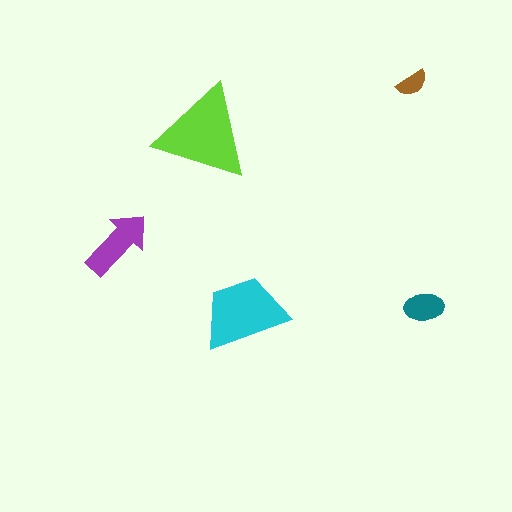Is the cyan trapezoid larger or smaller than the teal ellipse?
Larger.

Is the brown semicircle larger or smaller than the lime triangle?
Smaller.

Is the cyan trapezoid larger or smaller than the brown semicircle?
Larger.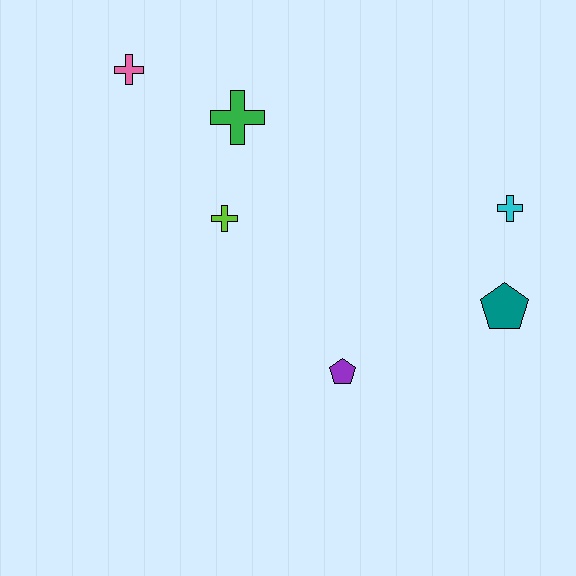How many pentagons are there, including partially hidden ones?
There are 2 pentagons.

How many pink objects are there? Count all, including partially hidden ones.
There is 1 pink object.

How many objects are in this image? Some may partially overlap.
There are 6 objects.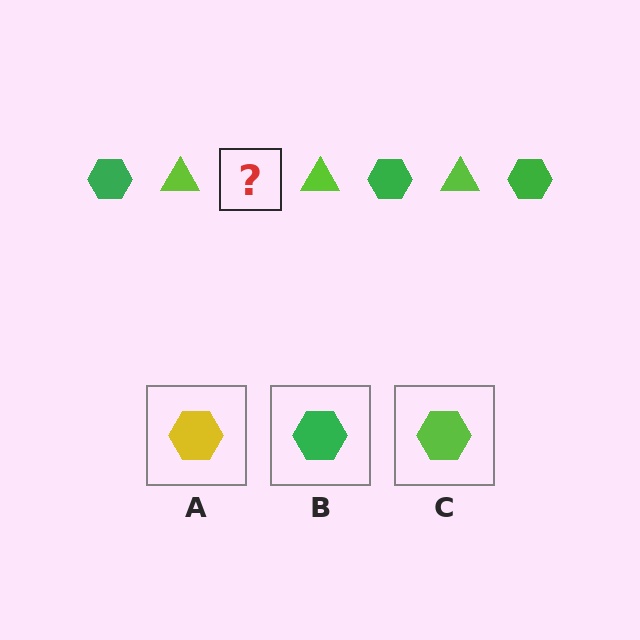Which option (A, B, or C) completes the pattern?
B.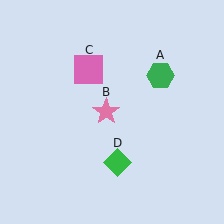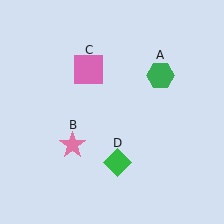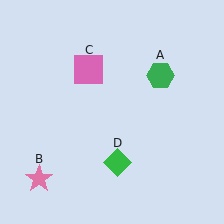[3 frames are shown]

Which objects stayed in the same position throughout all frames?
Green hexagon (object A) and pink square (object C) and green diamond (object D) remained stationary.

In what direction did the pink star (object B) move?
The pink star (object B) moved down and to the left.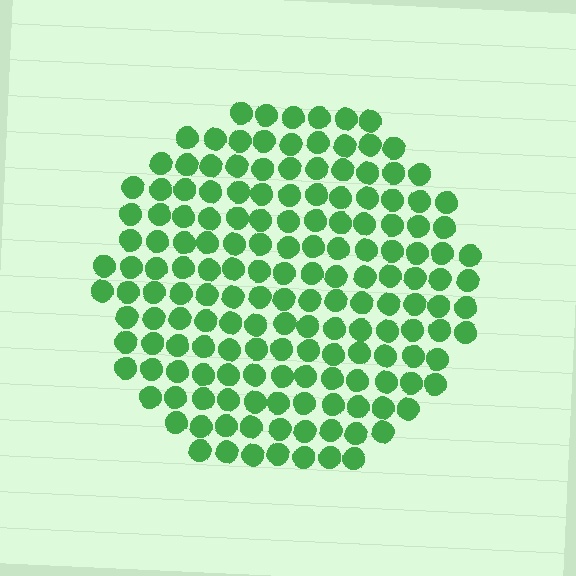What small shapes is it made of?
It is made of small circles.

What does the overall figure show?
The overall figure shows a circle.